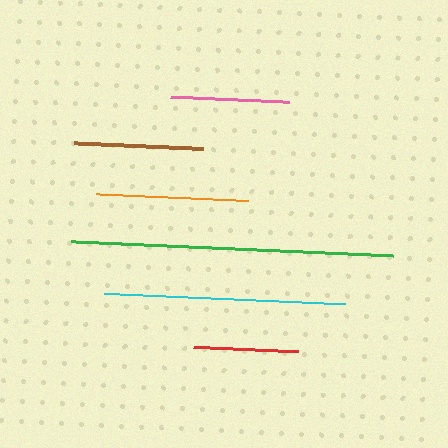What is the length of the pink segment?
The pink segment is approximately 119 pixels long.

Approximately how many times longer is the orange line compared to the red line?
The orange line is approximately 1.5 times the length of the red line.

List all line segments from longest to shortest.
From longest to shortest: green, cyan, orange, brown, pink, red.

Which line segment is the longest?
The green line is the longest at approximately 322 pixels.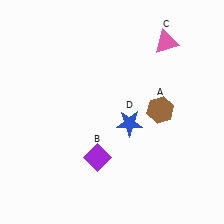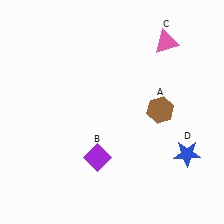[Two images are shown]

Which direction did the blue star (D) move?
The blue star (D) moved right.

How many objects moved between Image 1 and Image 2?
1 object moved between the two images.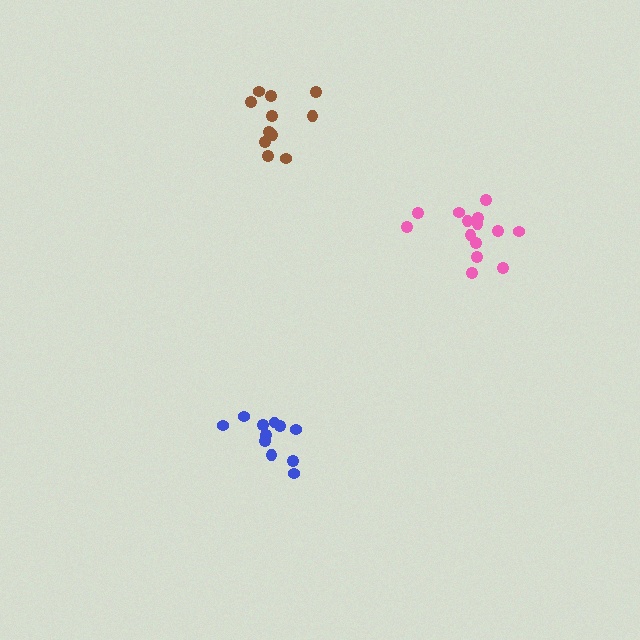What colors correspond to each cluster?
The clusters are colored: blue, brown, pink.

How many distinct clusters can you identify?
There are 3 distinct clusters.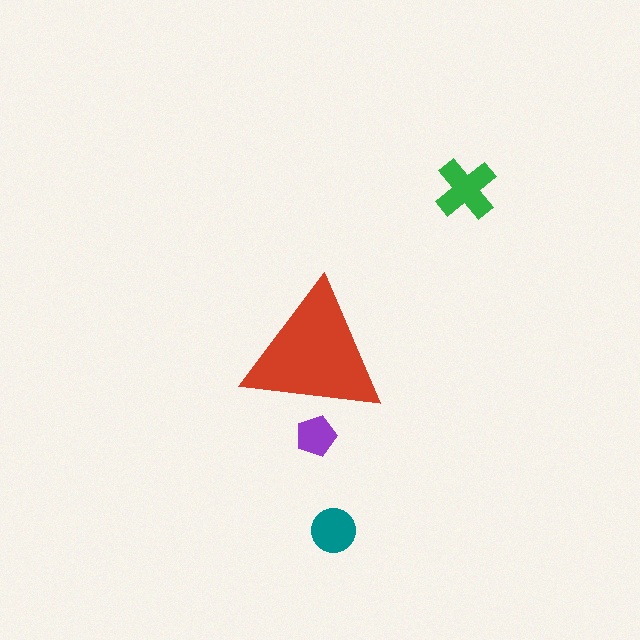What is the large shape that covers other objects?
A red triangle.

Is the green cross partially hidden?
No, the green cross is fully visible.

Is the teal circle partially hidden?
No, the teal circle is fully visible.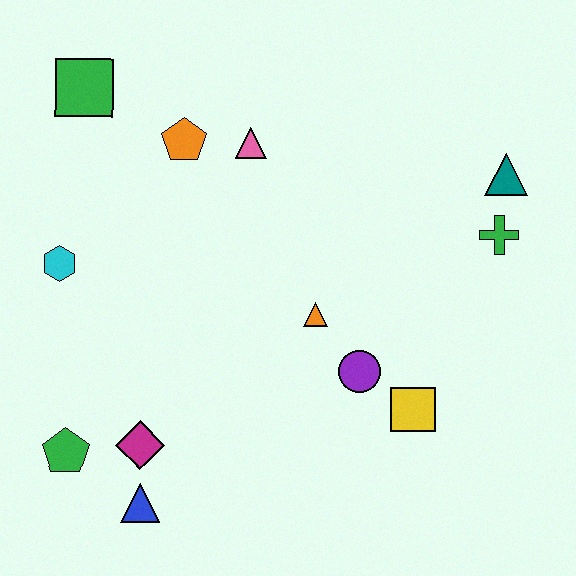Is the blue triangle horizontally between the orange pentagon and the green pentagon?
Yes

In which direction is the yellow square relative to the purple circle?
The yellow square is to the right of the purple circle.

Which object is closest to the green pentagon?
The magenta diamond is closest to the green pentagon.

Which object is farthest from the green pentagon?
The teal triangle is farthest from the green pentagon.